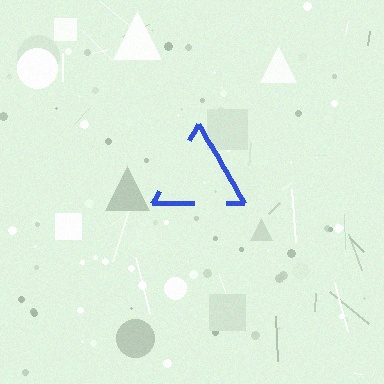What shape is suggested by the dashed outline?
The dashed outline suggests a triangle.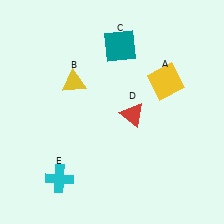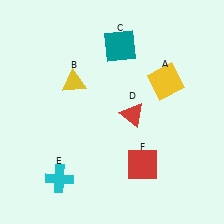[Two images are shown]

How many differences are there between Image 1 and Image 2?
There is 1 difference between the two images.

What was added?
A red square (F) was added in Image 2.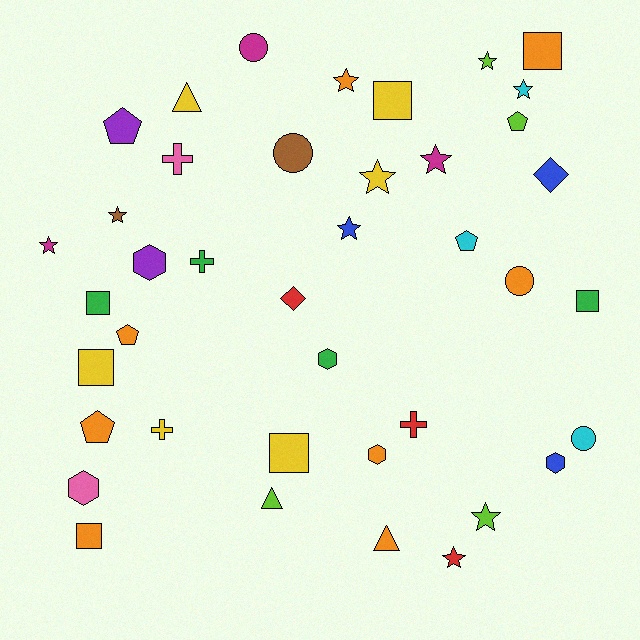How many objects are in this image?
There are 40 objects.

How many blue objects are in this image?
There are 3 blue objects.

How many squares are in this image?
There are 7 squares.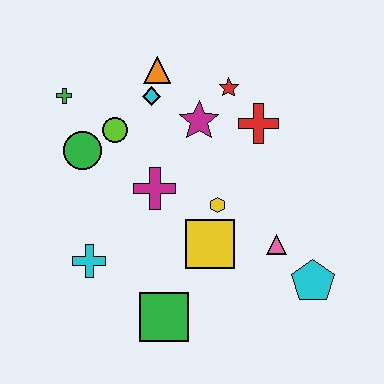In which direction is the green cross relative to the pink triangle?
The green cross is to the left of the pink triangle.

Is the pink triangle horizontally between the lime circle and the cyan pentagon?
Yes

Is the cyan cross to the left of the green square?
Yes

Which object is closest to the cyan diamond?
The orange triangle is closest to the cyan diamond.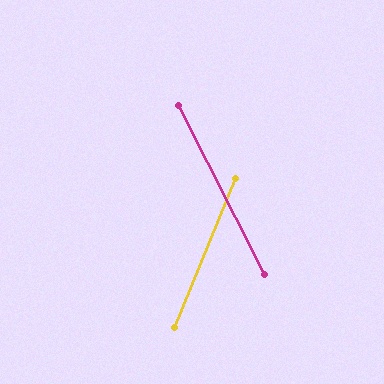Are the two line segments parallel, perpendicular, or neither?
Neither parallel nor perpendicular — they differ by about 49°.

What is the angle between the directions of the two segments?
Approximately 49 degrees.